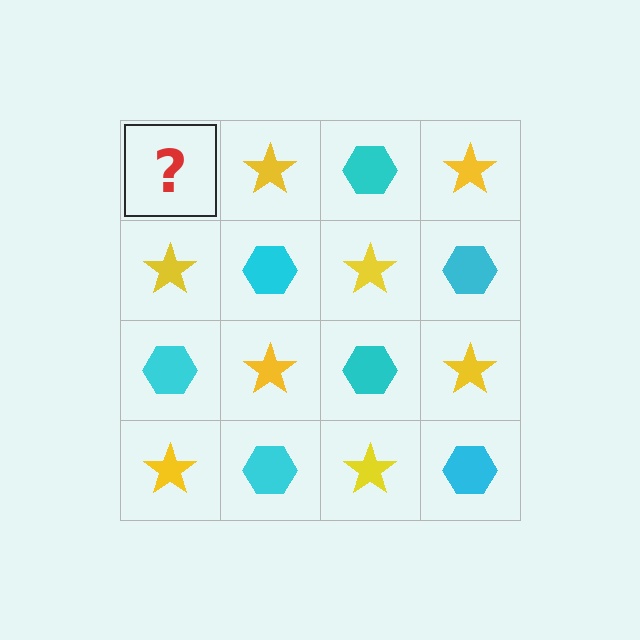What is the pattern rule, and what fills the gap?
The rule is that it alternates cyan hexagon and yellow star in a checkerboard pattern. The gap should be filled with a cyan hexagon.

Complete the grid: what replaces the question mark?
The question mark should be replaced with a cyan hexagon.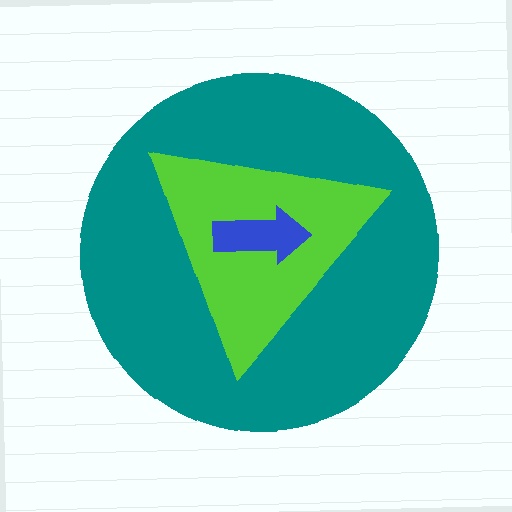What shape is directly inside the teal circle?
The lime triangle.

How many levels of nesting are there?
3.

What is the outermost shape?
The teal circle.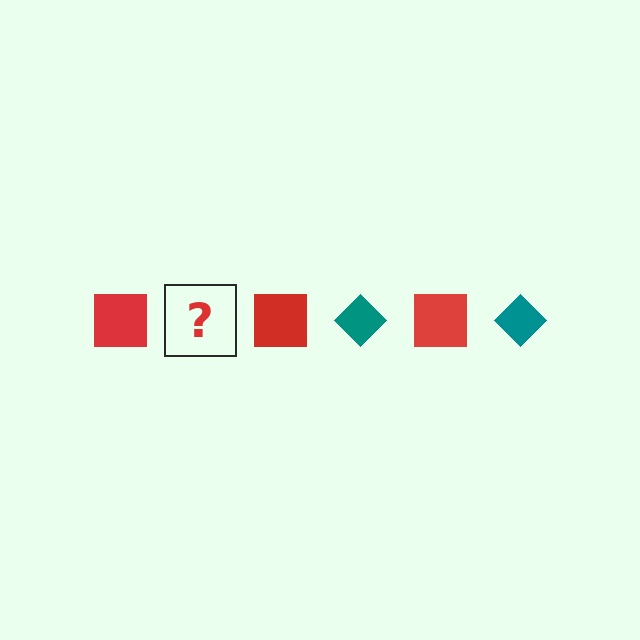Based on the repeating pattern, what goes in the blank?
The blank should be a teal diamond.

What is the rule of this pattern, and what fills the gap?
The rule is that the pattern alternates between red square and teal diamond. The gap should be filled with a teal diamond.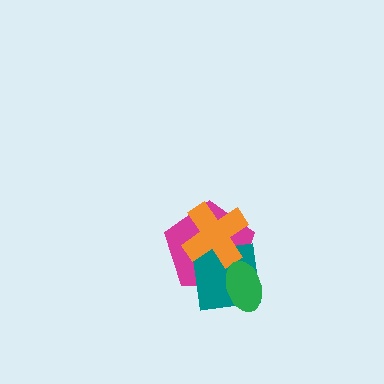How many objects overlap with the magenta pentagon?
3 objects overlap with the magenta pentagon.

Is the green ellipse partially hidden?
No, no other shape covers it.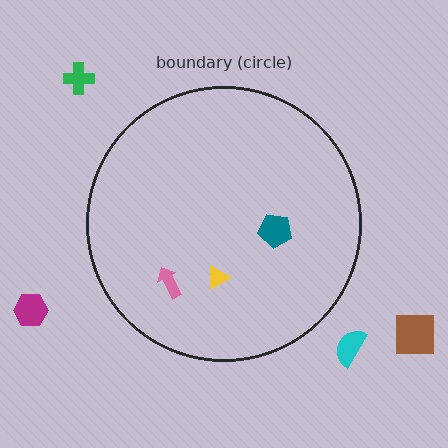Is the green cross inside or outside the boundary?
Outside.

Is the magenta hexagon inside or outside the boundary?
Outside.